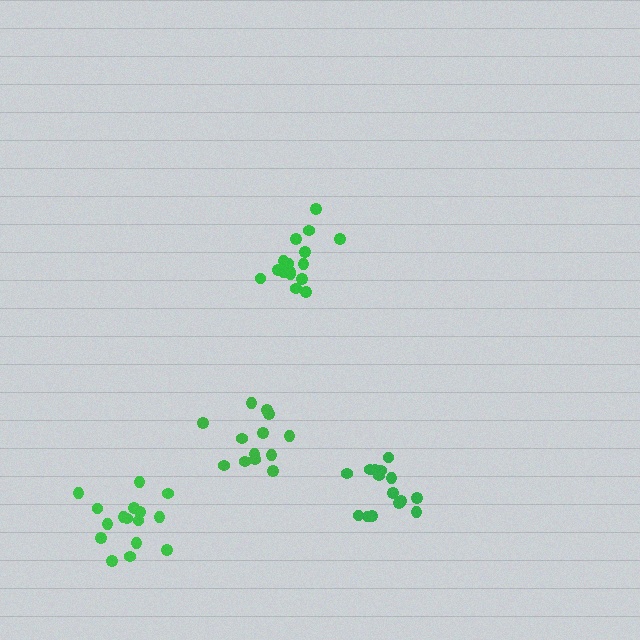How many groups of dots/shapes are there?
There are 4 groups.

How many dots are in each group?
Group 1: 16 dots, Group 2: 15 dots, Group 3: 16 dots, Group 4: 13 dots (60 total).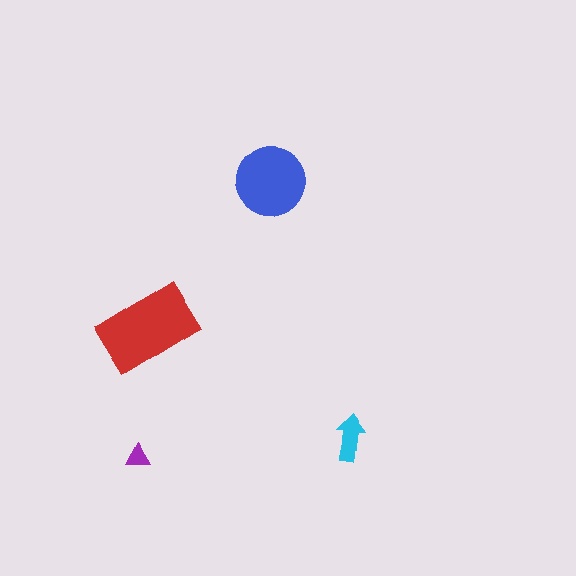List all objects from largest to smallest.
The red rectangle, the blue circle, the cyan arrow, the purple triangle.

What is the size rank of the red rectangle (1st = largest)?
1st.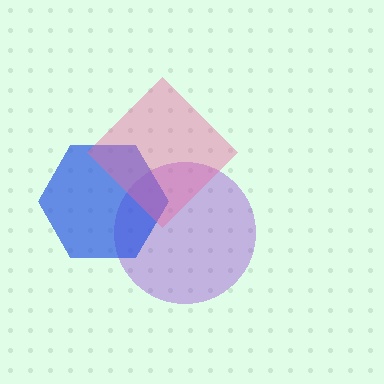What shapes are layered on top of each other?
The layered shapes are: a purple circle, a blue hexagon, a pink diamond.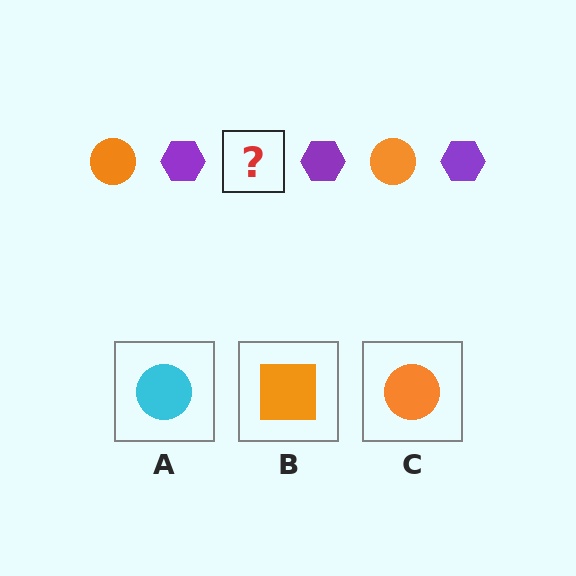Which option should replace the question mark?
Option C.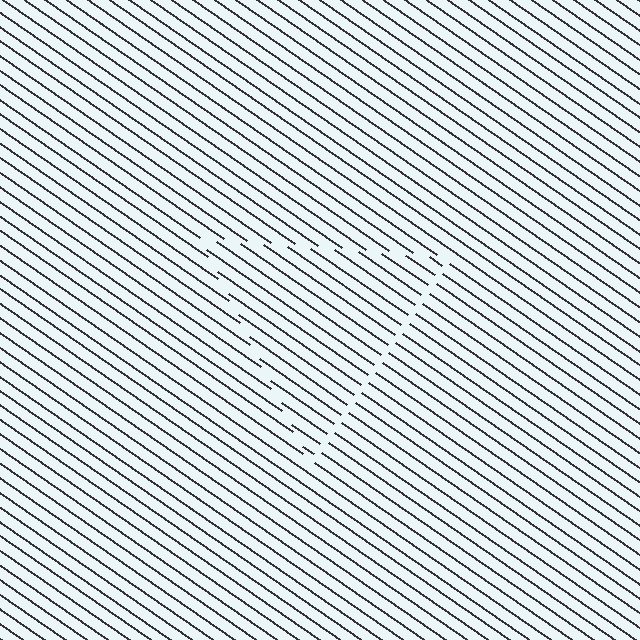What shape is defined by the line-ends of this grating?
An illusory triangle. The interior of the shape contains the same grating, shifted by half a period — the contour is defined by the phase discontinuity where line-ends from the inner and outer gratings abut.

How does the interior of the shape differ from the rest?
The interior of the shape contains the same grating, shifted by half a period — the contour is defined by the phase discontinuity where line-ends from the inner and outer gratings abut.